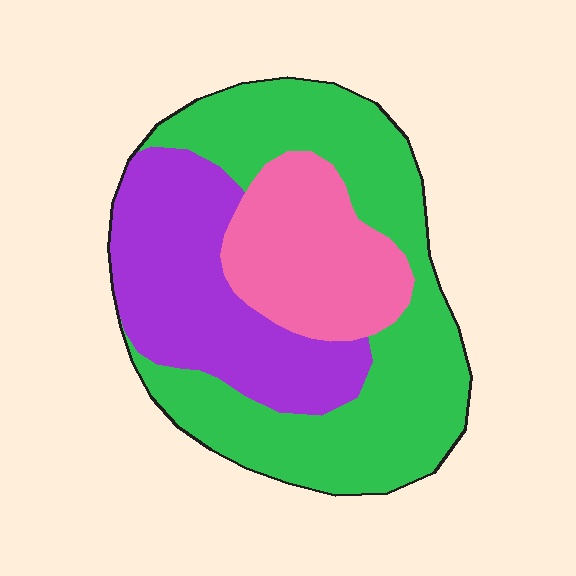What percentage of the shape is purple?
Purple takes up about one third (1/3) of the shape.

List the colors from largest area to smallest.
From largest to smallest: green, purple, pink.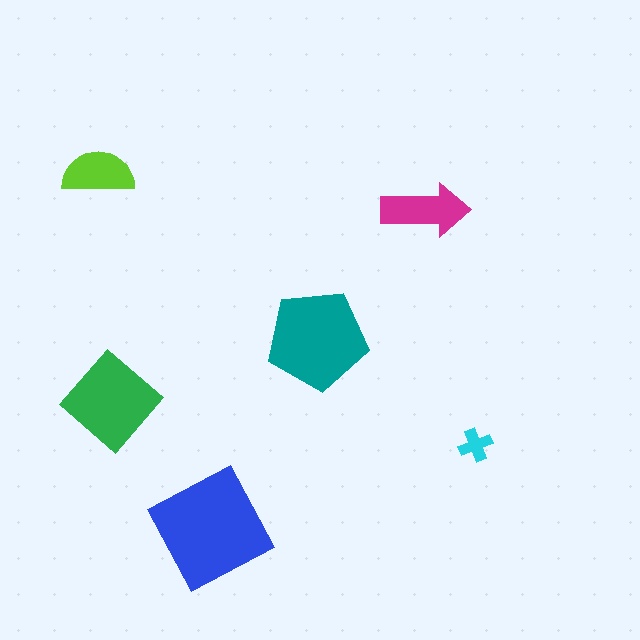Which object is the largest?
The blue square.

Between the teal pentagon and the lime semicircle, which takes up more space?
The teal pentagon.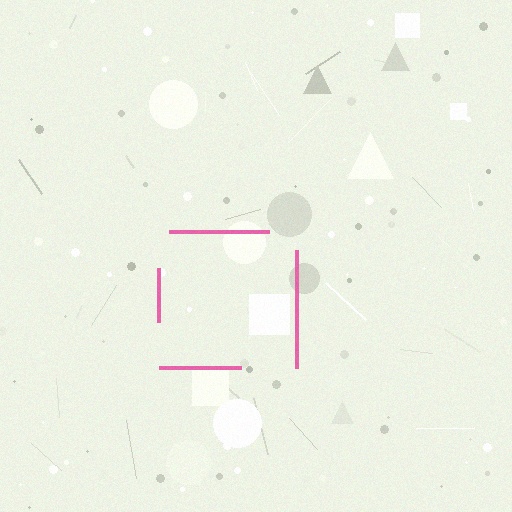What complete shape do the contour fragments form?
The contour fragments form a square.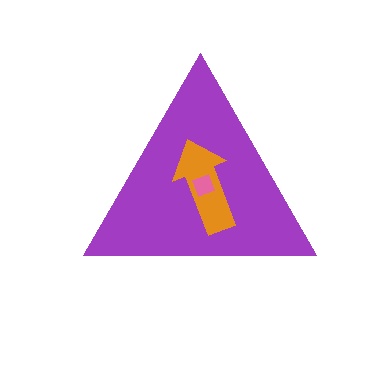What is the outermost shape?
The purple triangle.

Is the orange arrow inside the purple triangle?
Yes.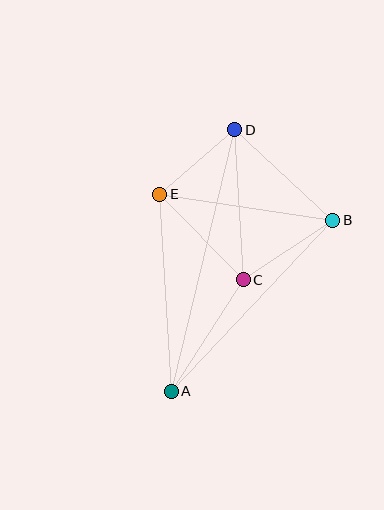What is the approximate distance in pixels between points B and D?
The distance between B and D is approximately 133 pixels.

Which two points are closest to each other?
Points D and E are closest to each other.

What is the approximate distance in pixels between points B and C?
The distance between B and C is approximately 108 pixels.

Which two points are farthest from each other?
Points A and D are farthest from each other.